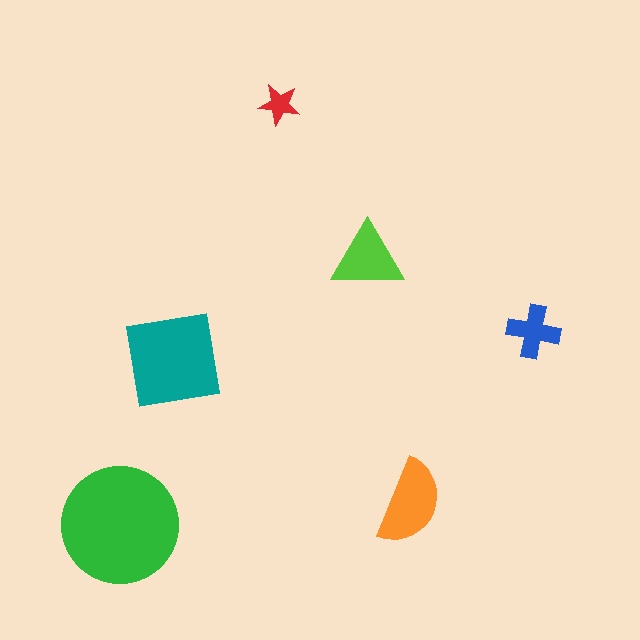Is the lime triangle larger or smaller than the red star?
Larger.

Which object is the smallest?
The red star.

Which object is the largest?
The green circle.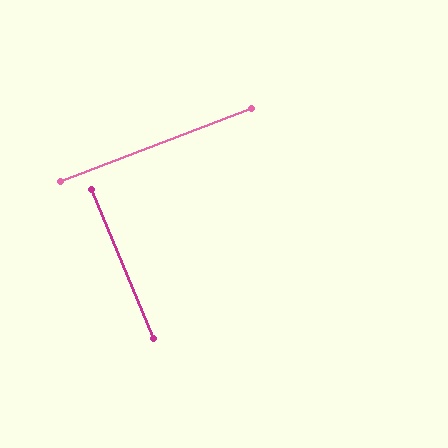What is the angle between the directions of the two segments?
Approximately 88 degrees.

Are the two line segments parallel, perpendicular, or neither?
Perpendicular — they meet at approximately 88°.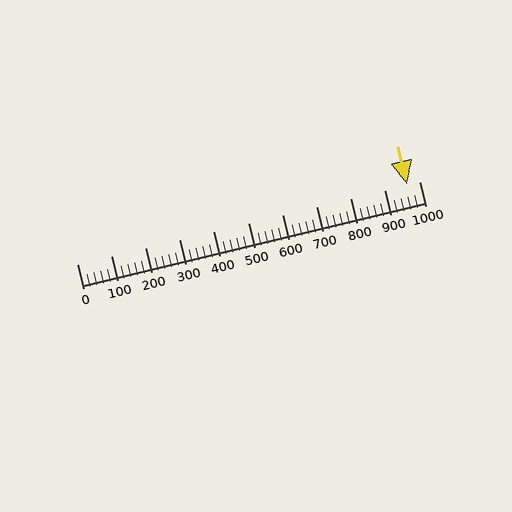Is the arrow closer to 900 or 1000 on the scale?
The arrow is closer to 1000.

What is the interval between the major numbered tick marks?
The major tick marks are spaced 100 units apart.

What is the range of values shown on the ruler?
The ruler shows values from 0 to 1000.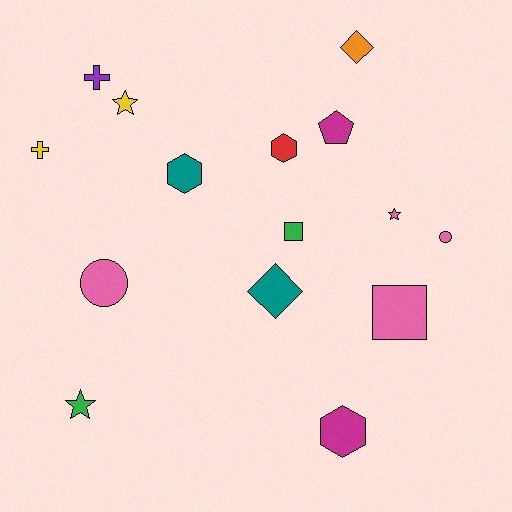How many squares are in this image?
There are 2 squares.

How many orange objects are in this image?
There is 1 orange object.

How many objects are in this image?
There are 15 objects.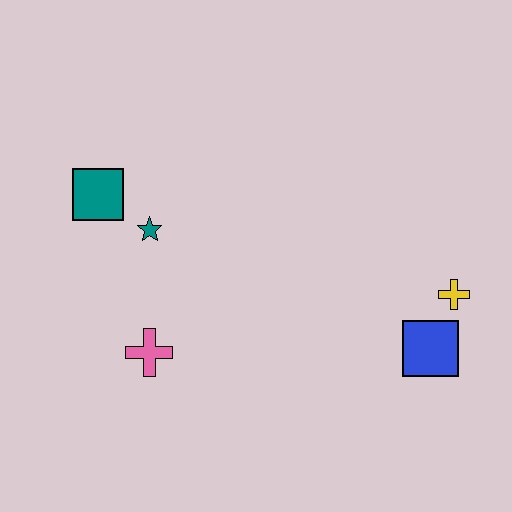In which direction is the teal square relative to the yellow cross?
The teal square is to the left of the yellow cross.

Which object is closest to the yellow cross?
The blue square is closest to the yellow cross.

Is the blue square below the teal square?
Yes